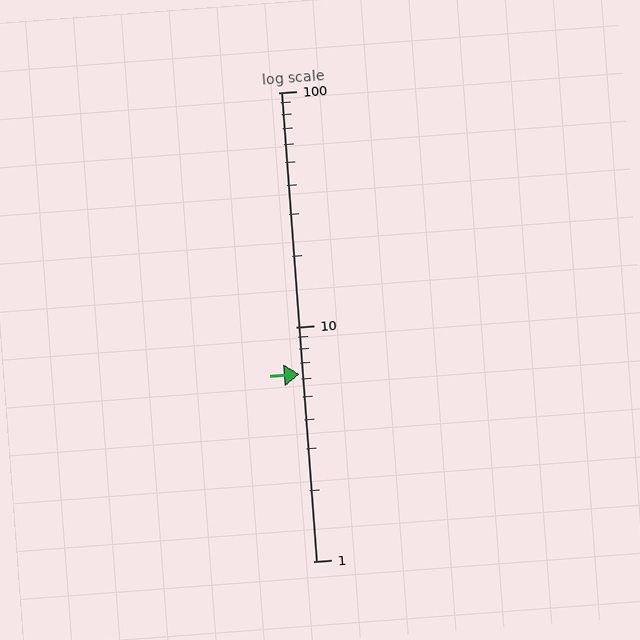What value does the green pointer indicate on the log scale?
The pointer indicates approximately 6.3.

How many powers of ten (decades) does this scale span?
The scale spans 2 decades, from 1 to 100.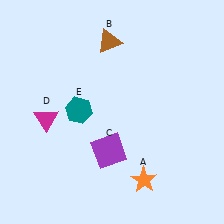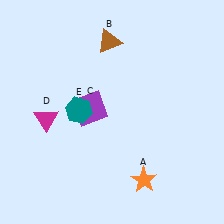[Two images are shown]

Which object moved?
The purple square (C) moved up.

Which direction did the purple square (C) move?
The purple square (C) moved up.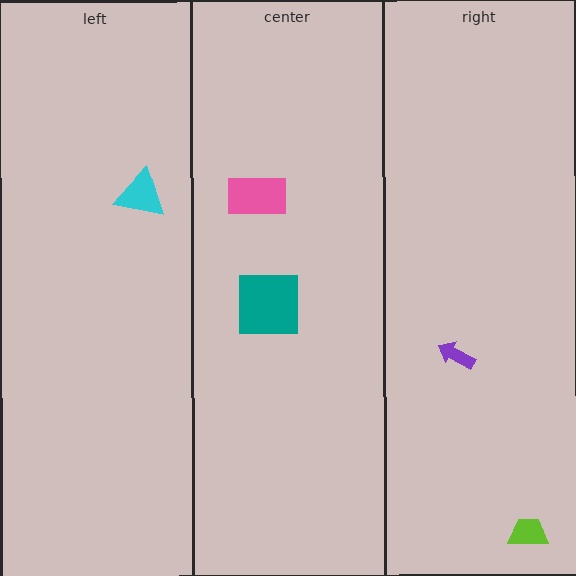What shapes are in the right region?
The purple arrow, the lime trapezoid.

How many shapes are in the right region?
2.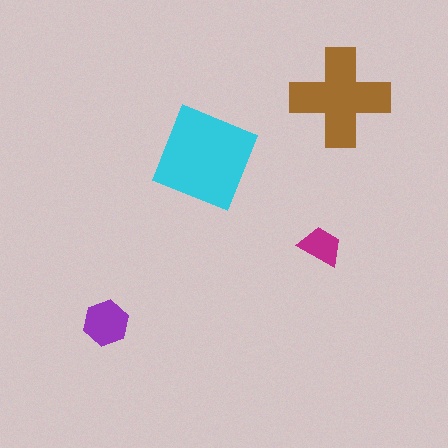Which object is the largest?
The cyan diamond.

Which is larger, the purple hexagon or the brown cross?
The brown cross.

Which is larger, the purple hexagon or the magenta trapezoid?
The purple hexagon.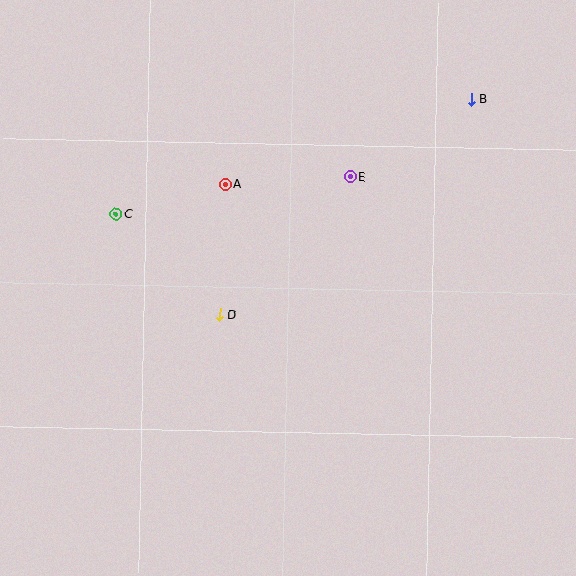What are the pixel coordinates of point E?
Point E is at (351, 177).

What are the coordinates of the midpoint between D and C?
The midpoint between D and C is at (168, 264).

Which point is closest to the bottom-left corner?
Point D is closest to the bottom-left corner.